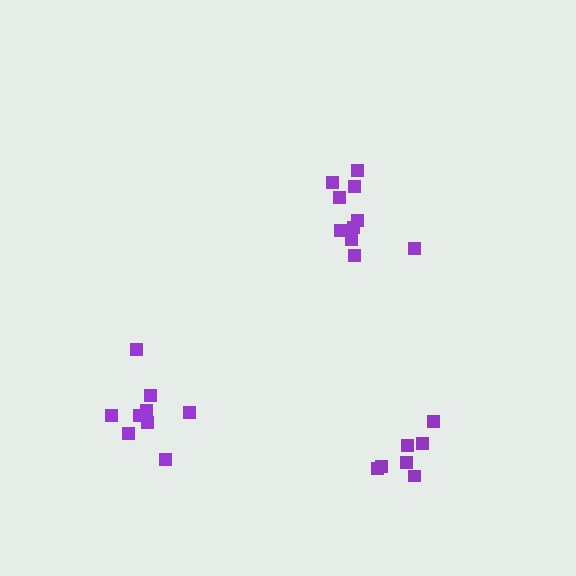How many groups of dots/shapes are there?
There are 3 groups.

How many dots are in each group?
Group 1: 10 dots, Group 2: 9 dots, Group 3: 7 dots (26 total).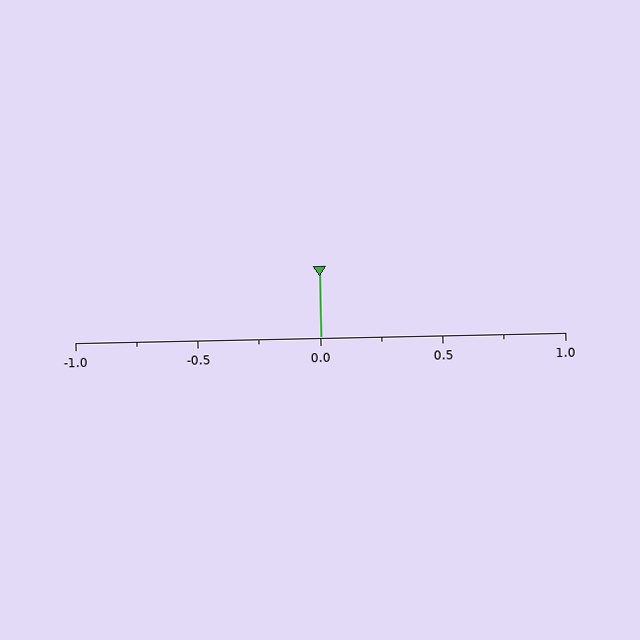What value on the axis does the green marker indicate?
The marker indicates approximately 0.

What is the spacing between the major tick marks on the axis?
The major ticks are spaced 0.5 apart.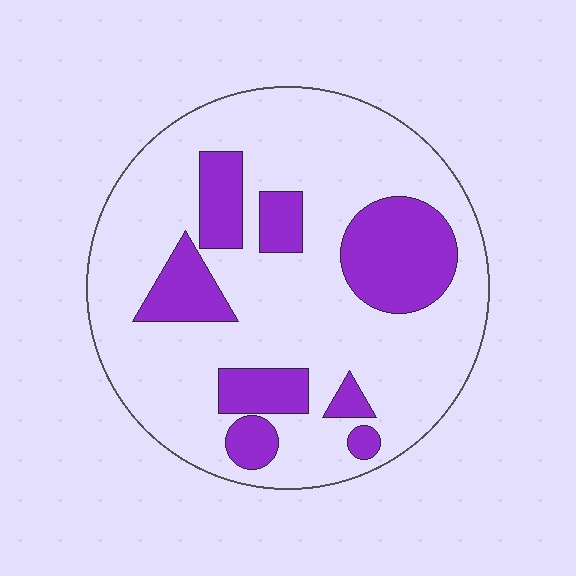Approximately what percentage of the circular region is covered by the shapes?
Approximately 25%.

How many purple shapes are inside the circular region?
8.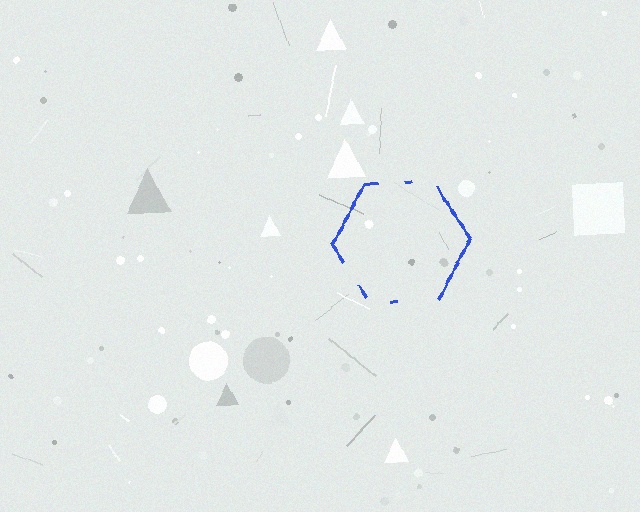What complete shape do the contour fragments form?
The contour fragments form a hexagon.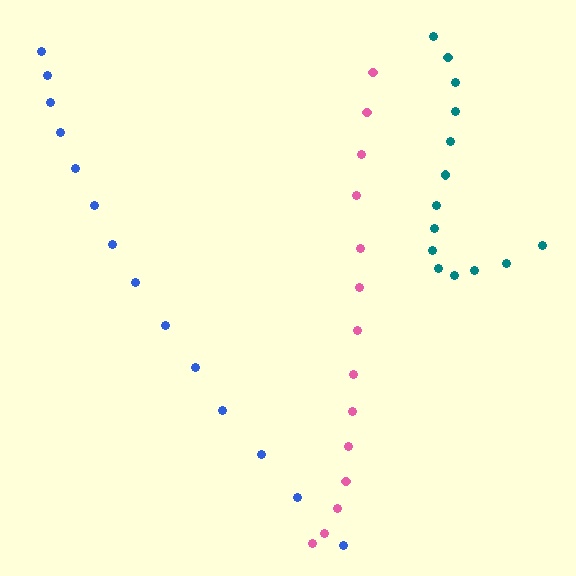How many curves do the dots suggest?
There are 3 distinct paths.